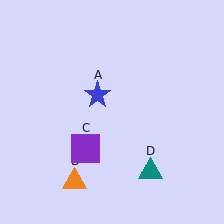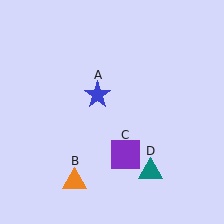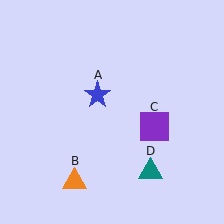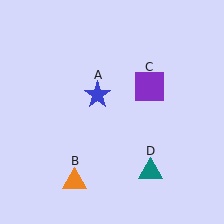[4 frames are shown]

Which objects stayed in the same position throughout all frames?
Blue star (object A) and orange triangle (object B) and teal triangle (object D) remained stationary.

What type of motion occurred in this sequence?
The purple square (object C) rotated counterclockwise around the center of the scene.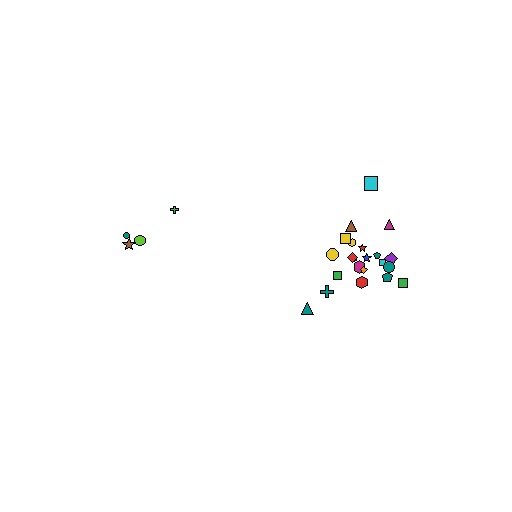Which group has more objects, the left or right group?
The right group.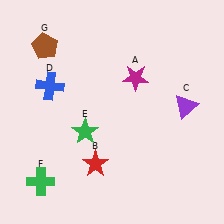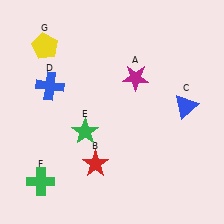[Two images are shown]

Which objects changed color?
C changed from purple to blue. G changed from brown to yellow.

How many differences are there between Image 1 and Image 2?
There are 2 differences between the two images.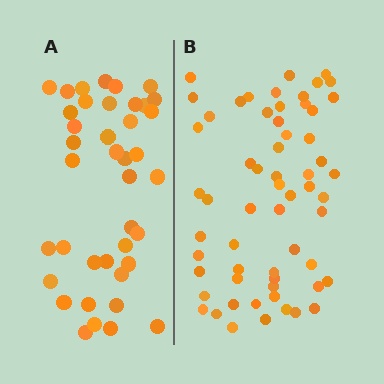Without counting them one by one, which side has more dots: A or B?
Region B (the right region) has more dots.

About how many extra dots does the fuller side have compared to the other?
Region B has approximately 20 more dots than region A.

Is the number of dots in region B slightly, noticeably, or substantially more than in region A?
Region B has substantially more. The ratio is roughly 1.5 to 1.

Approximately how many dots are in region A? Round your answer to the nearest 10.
About 40 dots.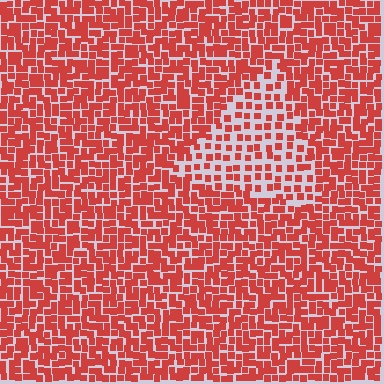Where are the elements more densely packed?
The elements are more densely packed outside the triangle boundary.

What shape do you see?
I see a triangle.